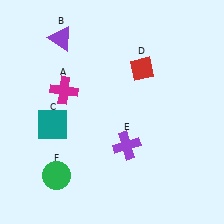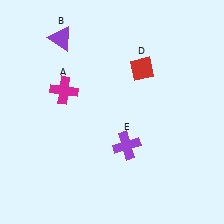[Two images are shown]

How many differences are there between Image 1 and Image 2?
There are 2 differences between the two images.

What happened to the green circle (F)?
The green circle (F) was removed in Image 2. It was in the bottom-left area of Image 1.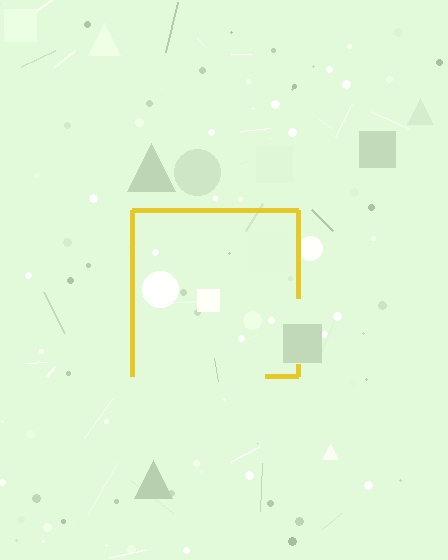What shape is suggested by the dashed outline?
The dashed outline suggests a square.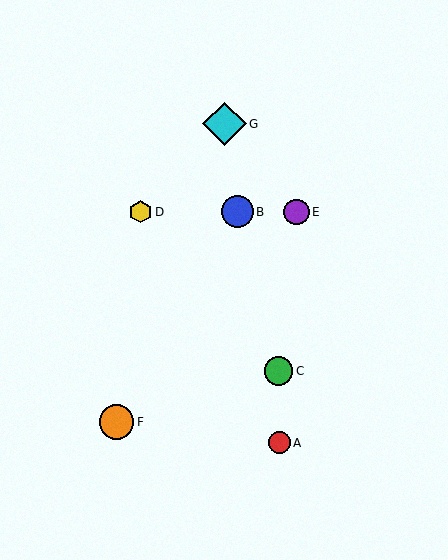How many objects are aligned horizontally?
3 objects (B, D, E) are aligned horizontally.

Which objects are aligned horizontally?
Objects B, D, E are aligned horizontally.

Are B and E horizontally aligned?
Yes, both are at y≈212.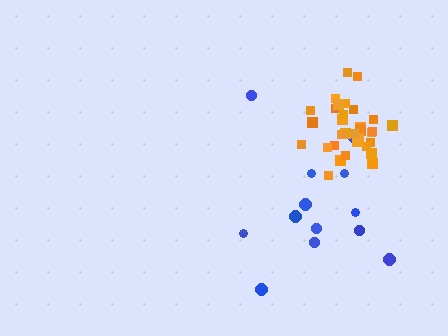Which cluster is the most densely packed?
Orange.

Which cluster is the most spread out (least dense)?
Blue.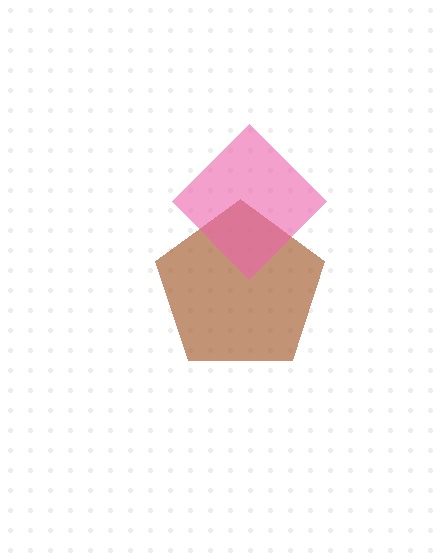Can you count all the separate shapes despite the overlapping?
Yes, there are 2 separate shapes.